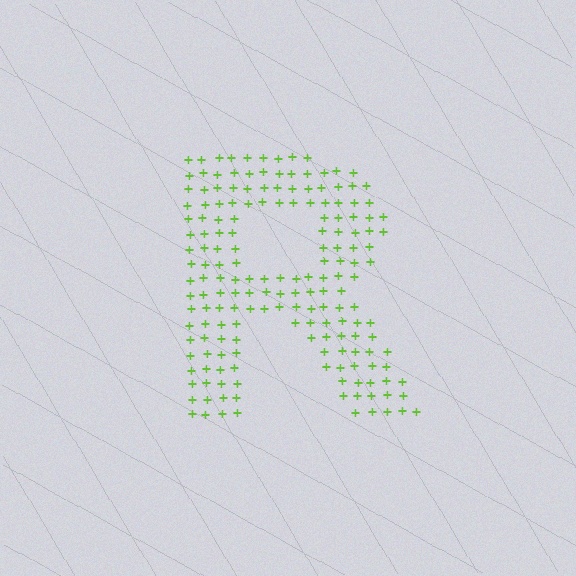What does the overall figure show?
The overall figure shows the letter R.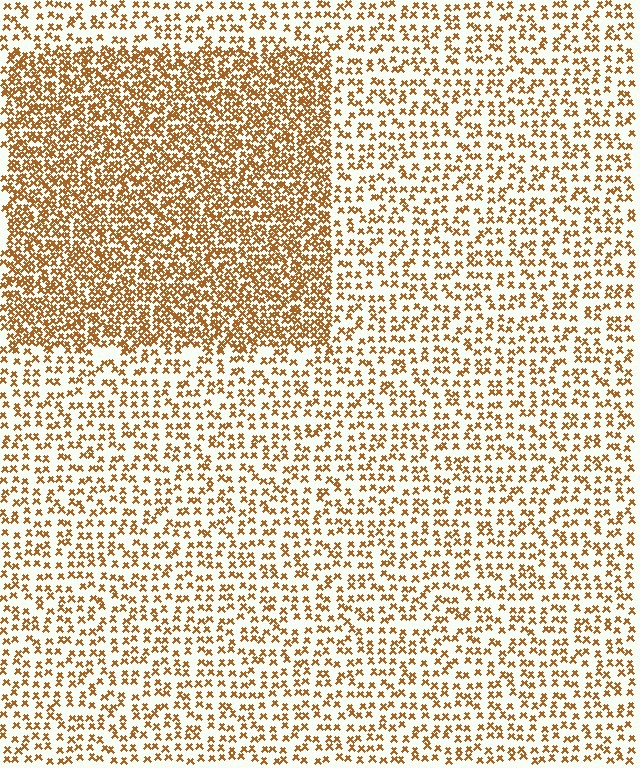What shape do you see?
I see a rectangle.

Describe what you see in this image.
The image contains small brown elements arranged at two different densities. A rectangle-shaped region is visible where the elements are more densely packed than the surrounding area.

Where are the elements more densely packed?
The elements are more densely packed inside the rectangle boundary.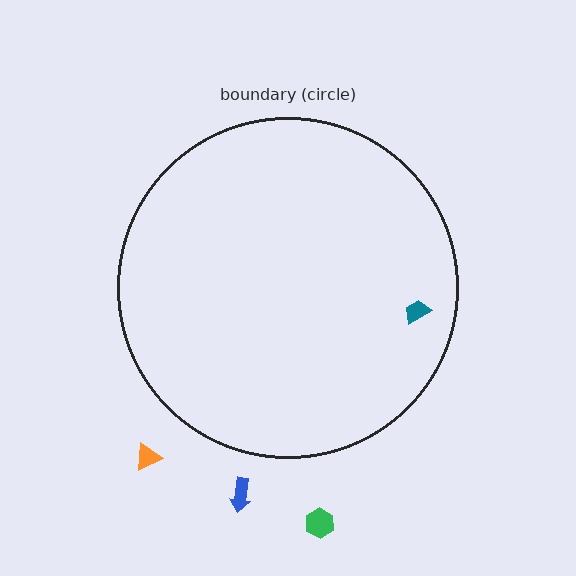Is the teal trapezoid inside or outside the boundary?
Inside.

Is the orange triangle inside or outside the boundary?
Outside.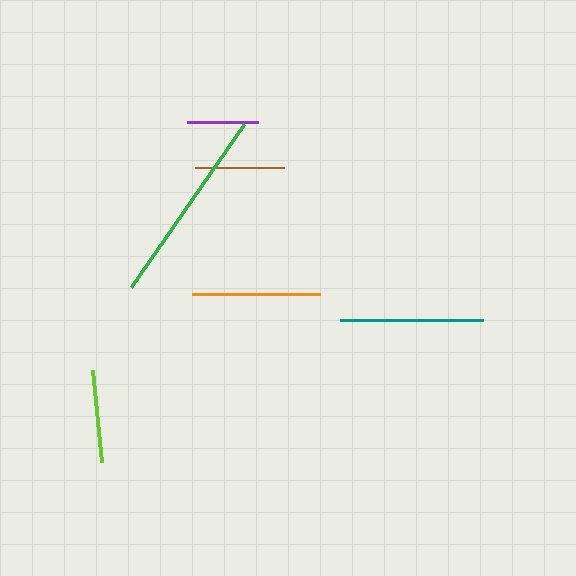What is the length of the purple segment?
The purple segment is approximately 71 pixels long.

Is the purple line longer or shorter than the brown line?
The brown line is longer than the purple line.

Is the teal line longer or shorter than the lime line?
The teal line is longer than the lime line.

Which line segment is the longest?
The green line is the longest at approximately 199 pixels.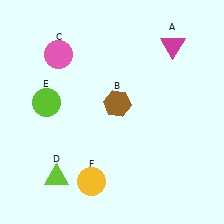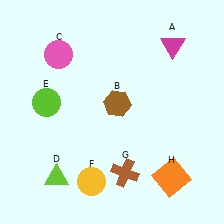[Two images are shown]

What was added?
A brown cross (G), an orange square (H) were added in Image 2.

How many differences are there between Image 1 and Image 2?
There are 2 differences between the two images.